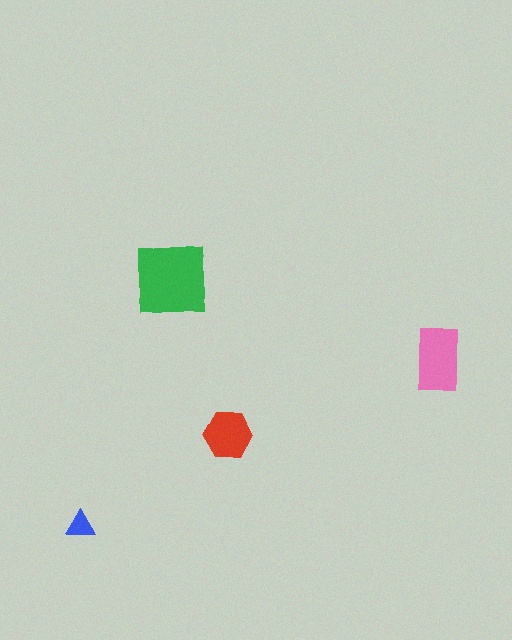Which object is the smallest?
The blue triangle.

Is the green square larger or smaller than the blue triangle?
Larger.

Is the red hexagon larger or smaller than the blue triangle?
Larger.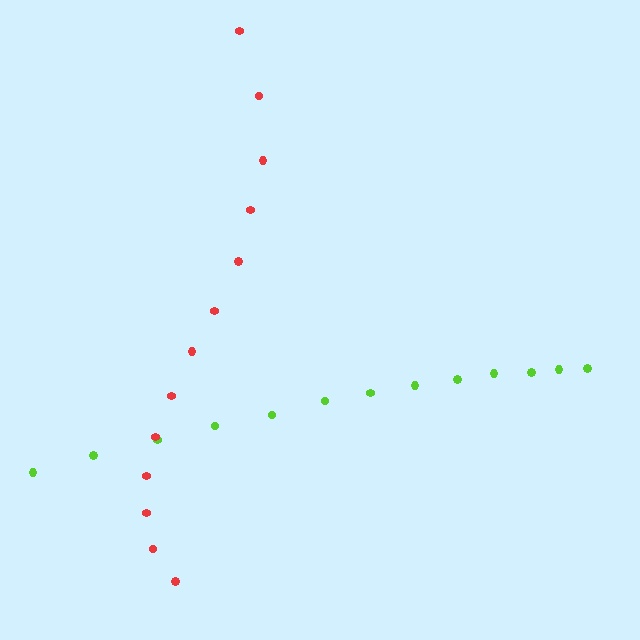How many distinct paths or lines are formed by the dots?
There are 2 distinct paths.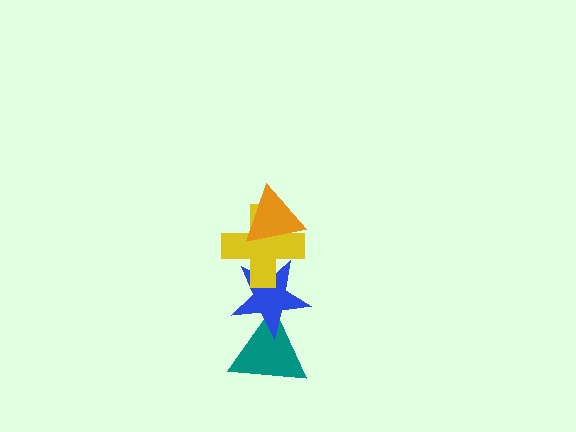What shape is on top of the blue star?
The yellow cross is on top of the blue star.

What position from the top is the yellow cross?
The yellow cross is 2nd from the top.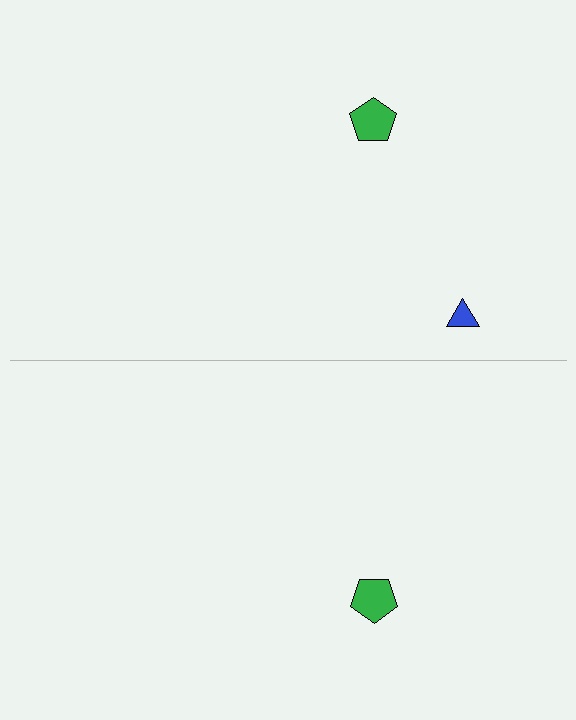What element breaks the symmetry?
A blue triangle is missing from the bottom side.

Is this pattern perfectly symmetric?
No, the pattern is not perfectly symmetric. A blue triangle is missing from the bottom side.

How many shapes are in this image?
There are 3 shapes in this image.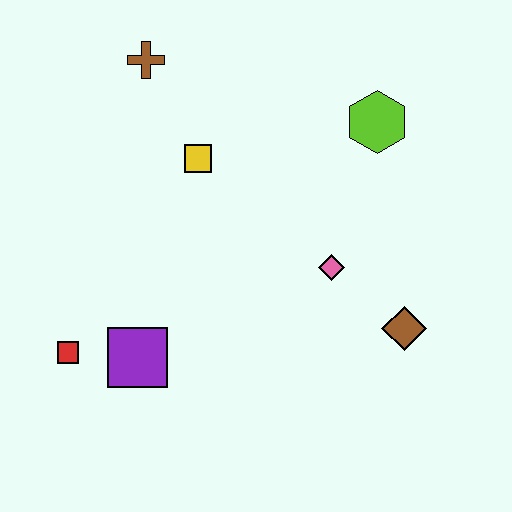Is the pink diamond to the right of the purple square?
Yes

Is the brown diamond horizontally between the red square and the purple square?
No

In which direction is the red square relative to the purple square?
The red square is to the left of the purple square.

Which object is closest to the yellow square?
The brown cross is closest to the yellow square.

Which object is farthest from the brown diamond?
The brown cross is farthest from the brown diamond.